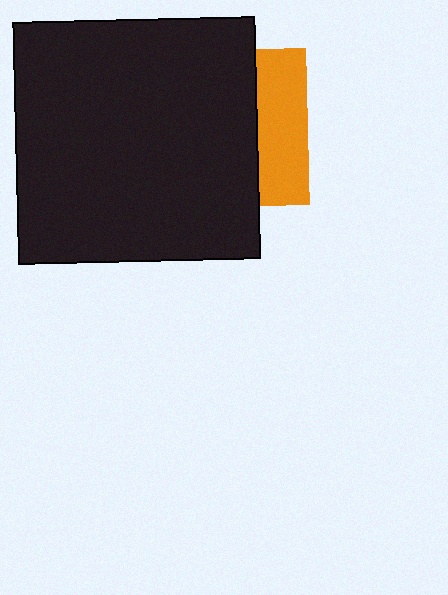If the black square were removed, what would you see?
You would see the complete orange square.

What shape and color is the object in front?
The object in front is a black square.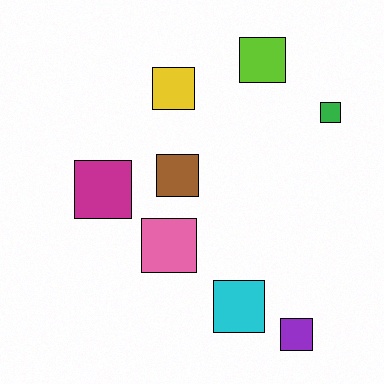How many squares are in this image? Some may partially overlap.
There are 8 squares.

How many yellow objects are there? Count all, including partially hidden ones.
There is 1 yellow object.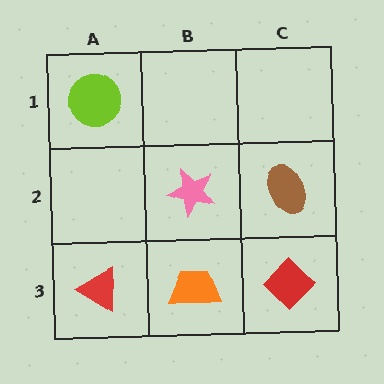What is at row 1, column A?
A lime circle.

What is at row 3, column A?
A red triangle.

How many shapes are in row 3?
3 shapes.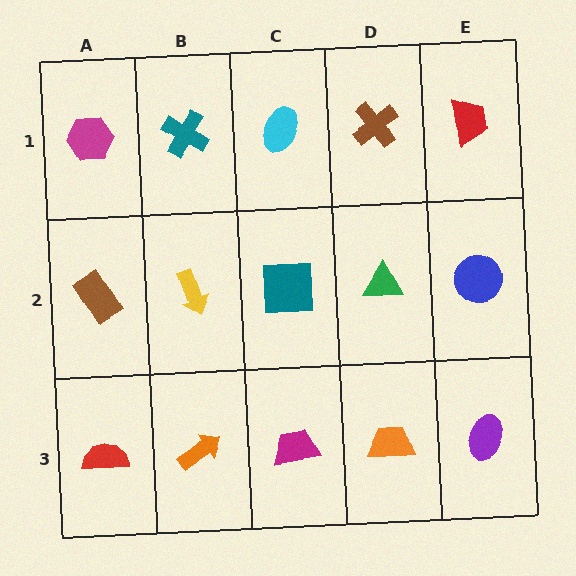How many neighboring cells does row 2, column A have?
3.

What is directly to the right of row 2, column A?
A yellow arrow.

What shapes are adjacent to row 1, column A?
A brown rectangle (row 2, column A), a teal cross (row 1, column B).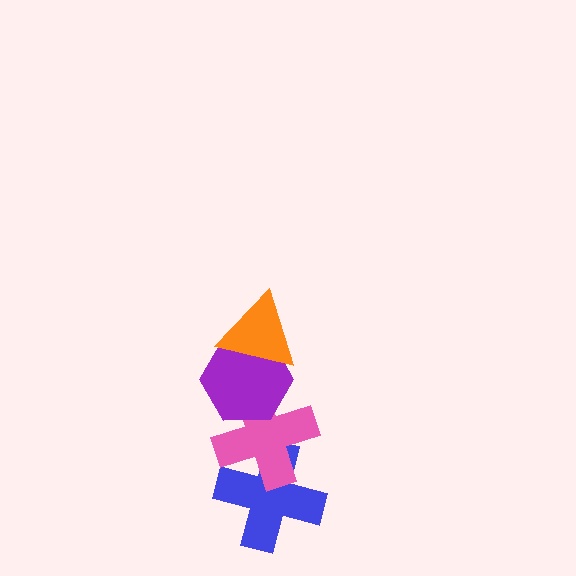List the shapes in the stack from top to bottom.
From top to bottom: the orange triangle, the purple hexagon, the pink cross, the blue cross.